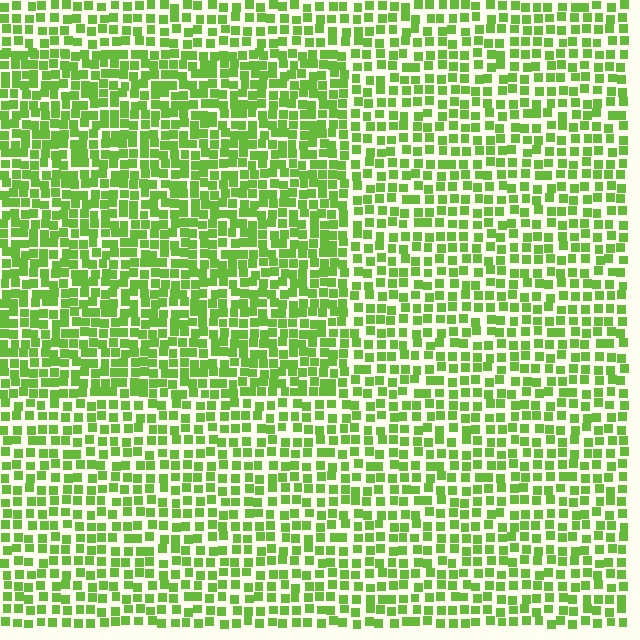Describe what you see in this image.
The image contains small lime elements arranged at two different densities. A rectangle-shaped region is visible where the elements are more densely packed than the surrounding area.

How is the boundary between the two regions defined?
The boundary is defined by a change in element density (approximately 1.5x ratio). All elements are the same color, size, and shape.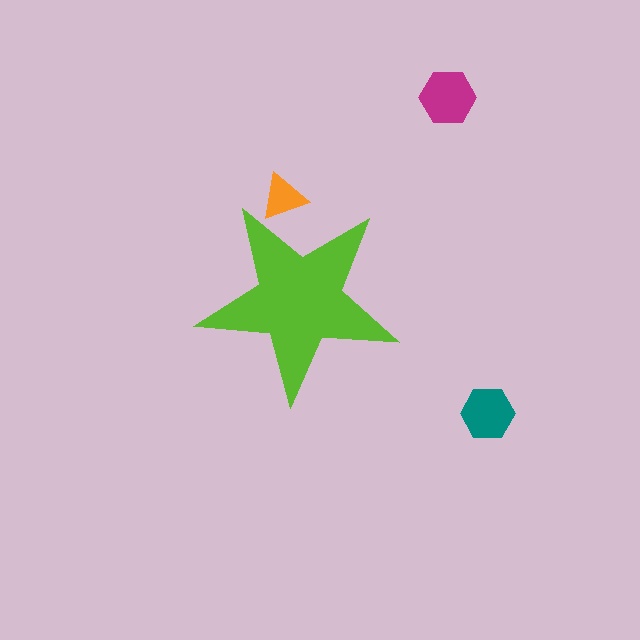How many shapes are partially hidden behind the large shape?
1 shape is partially hidden.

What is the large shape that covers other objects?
A lime star.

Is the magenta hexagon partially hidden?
No, the magenta hexagon is fully visible.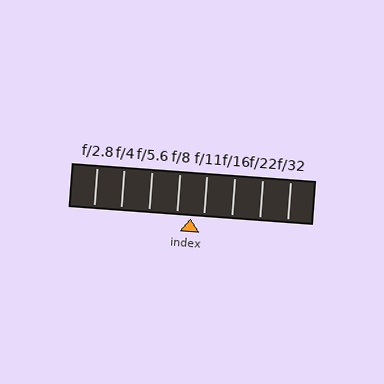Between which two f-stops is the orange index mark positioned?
The index mark is between f/8 and f/11.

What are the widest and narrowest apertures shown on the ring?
The widest aperture shown is f/2.8 and the narrowest is f/32.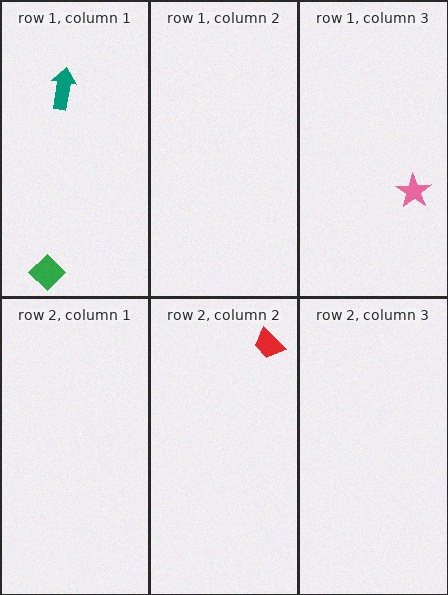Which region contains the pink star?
The row 1, column 3 region.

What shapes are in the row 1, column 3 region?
The pink star.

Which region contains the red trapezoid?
The row 2, column 2 region.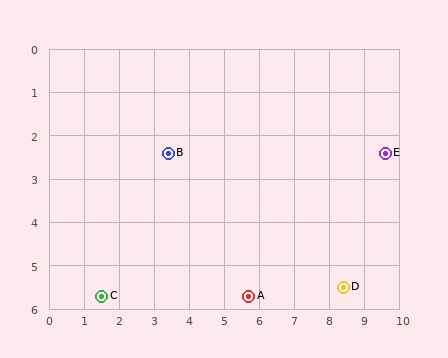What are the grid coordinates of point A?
Point A is at approximately (5.7, 5.7).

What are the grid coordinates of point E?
Point E is at approximately (9.6, 2.4).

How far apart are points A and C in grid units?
Points A and C are about 4.2 grid units apart.